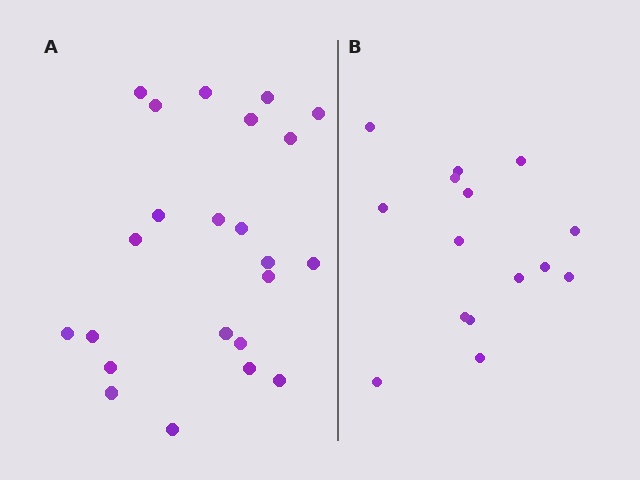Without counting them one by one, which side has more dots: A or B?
Region A (the left region) has more dots.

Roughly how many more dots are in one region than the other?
Region A has roughly 8 or so more dots than region B.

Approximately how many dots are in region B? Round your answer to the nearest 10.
About 20 dots. (The exact count is 15, which rounds to 20.)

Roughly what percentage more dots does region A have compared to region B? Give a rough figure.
About 55% more.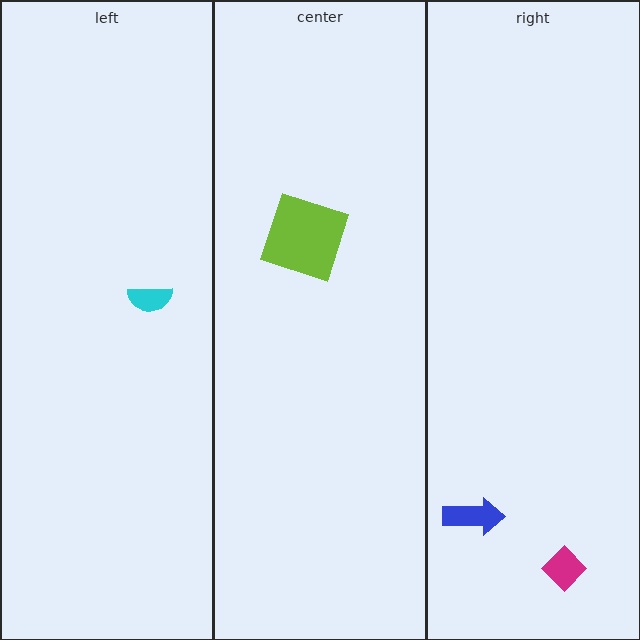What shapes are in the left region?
The cyan semicircle.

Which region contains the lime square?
The center region.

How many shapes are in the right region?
2.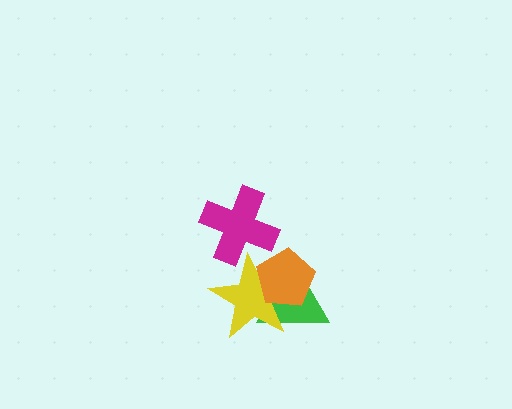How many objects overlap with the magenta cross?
1 object overlaps with the magenta cross.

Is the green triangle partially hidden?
Yes, it is partially covered by another shape.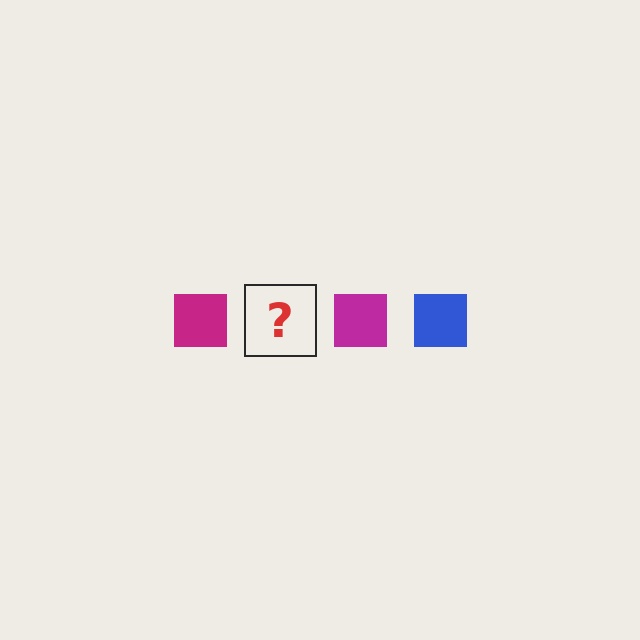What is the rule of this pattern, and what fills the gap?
The rule is that the pattern cycles through magenta, blue squares. The gap should be filled with a blue square.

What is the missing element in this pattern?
The missing element is a blue square.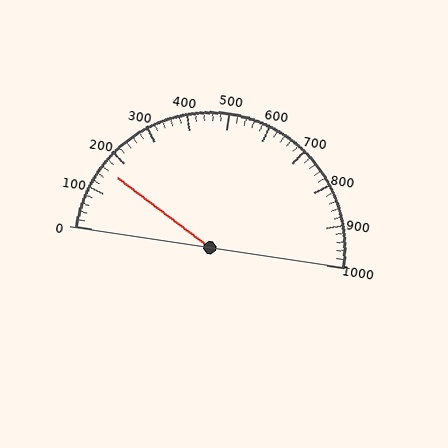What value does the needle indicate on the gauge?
The needle indicates approximately 160.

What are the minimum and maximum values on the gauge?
The gauge ranges from 0 to 1000.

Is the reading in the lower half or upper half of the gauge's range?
The reading is in the lower half of the range (0 to 1000).